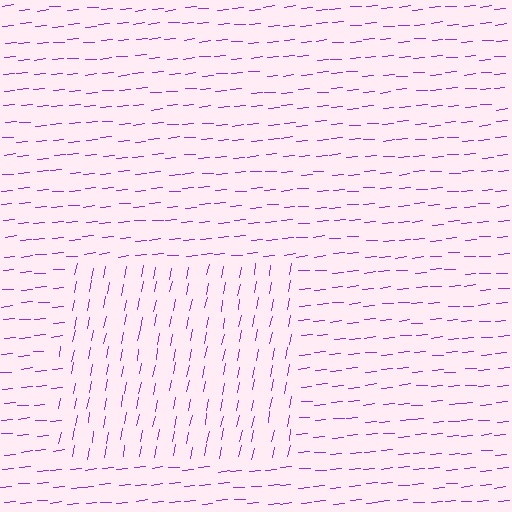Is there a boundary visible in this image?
Yes, there is a texture boundary formed by a change in line orientation.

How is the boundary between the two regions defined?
The boundary is defined purely by a change in line orientation (approximately 74 degrees difference). All lines are the same color and thickness.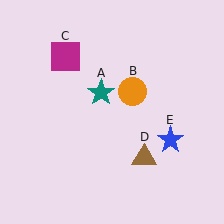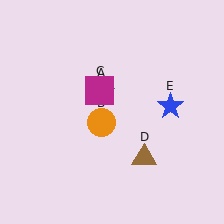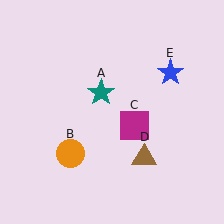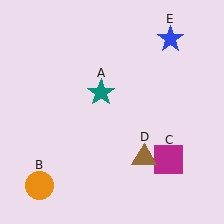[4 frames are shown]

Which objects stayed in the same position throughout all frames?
Teal star (object A) and brown triangle (object D) remained stationary.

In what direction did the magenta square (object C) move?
The magenta square (object C) moved down and to the right.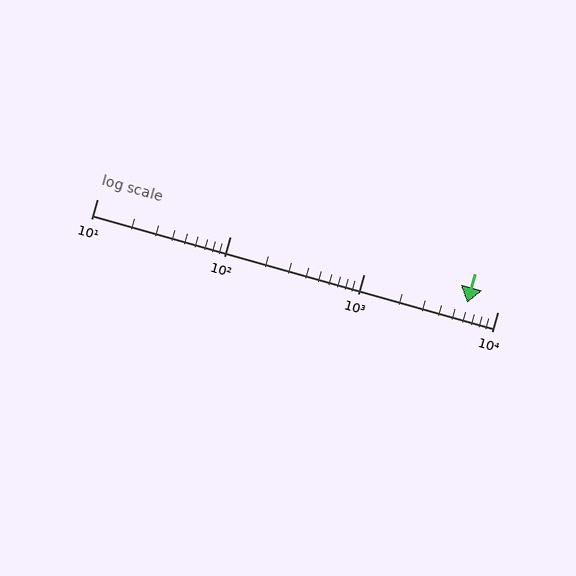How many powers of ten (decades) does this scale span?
The scale spans 3 decades, from 10 to 10000.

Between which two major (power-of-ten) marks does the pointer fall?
The pointer is between 1000 and 10000.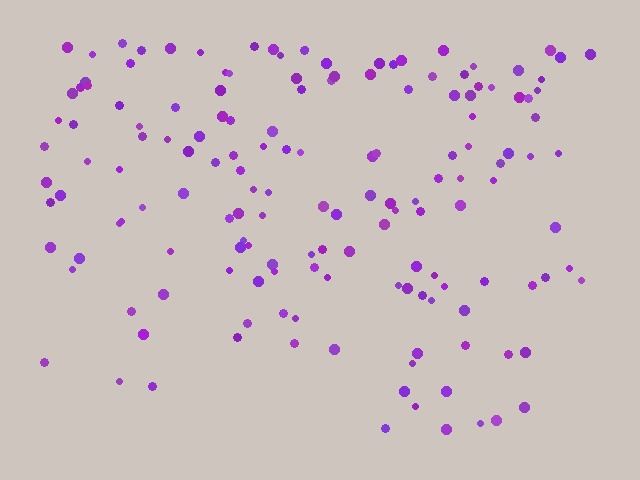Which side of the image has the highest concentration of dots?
The top.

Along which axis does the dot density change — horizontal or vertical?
Vertical.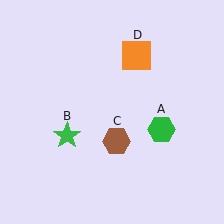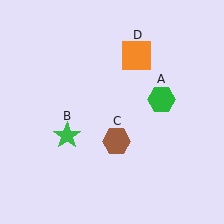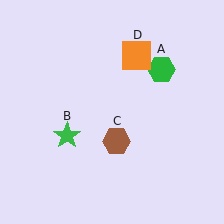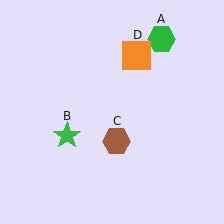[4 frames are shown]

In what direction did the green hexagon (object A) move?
The green hexagon (object A) moved up.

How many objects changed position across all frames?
1 object changed position: green hexagon (object A).